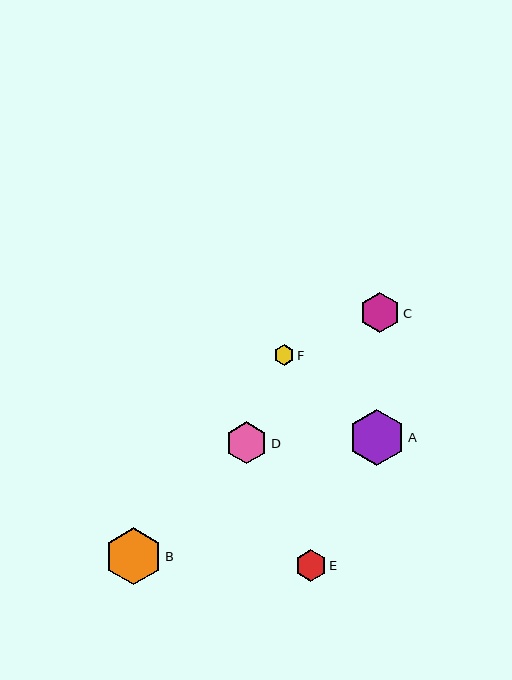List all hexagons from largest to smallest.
From largest to smallest: B, A, D, C, E, F.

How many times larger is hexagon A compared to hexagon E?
Hexagon A is approximately 1.8 times the size of hexagon E.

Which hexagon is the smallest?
Hexagon F is the smallest with a size of approximately 21 pixels.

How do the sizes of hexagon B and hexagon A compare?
Hexagon B and hexagon A are approximately the same size.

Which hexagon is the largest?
Hexagon B is the largest with a size of approximately 57 pixels.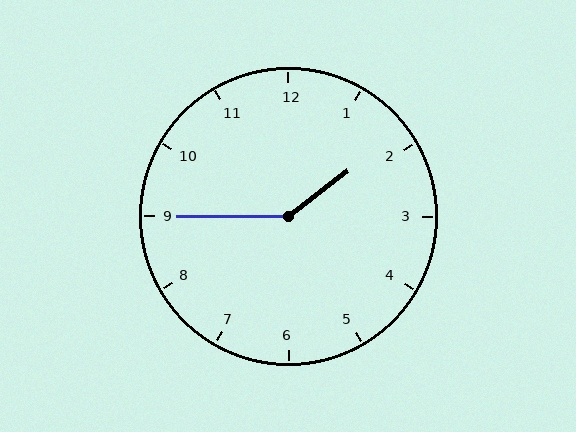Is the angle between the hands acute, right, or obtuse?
It is obtuse.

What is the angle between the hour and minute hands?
Approximately 142 degrees.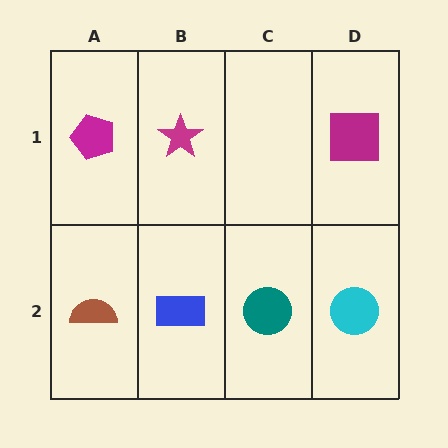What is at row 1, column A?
A magenta pentagon.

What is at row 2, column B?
A blue rectangle.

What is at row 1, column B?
A magenta star.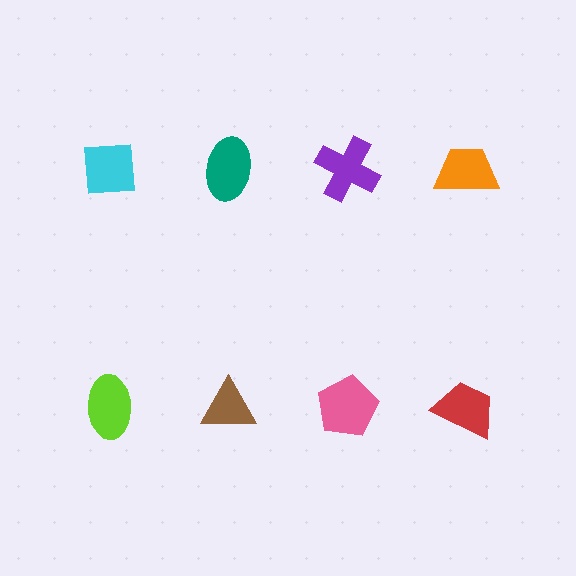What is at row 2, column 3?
A pink pentagon.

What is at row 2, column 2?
A brown triangle.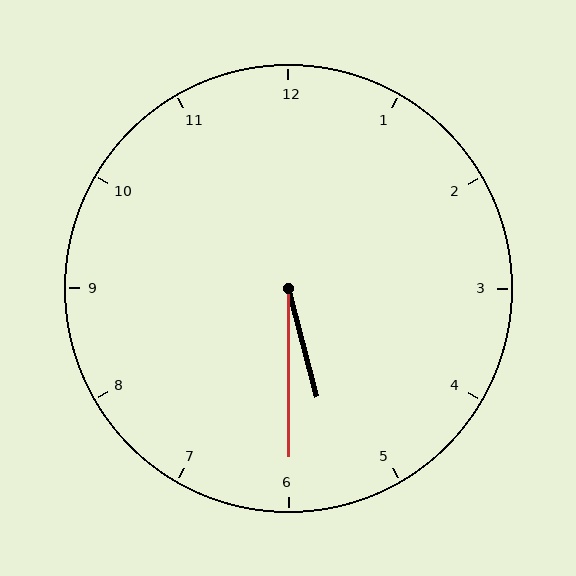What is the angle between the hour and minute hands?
Approximately 15 degrees.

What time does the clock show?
5:30.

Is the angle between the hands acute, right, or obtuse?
It is acute.